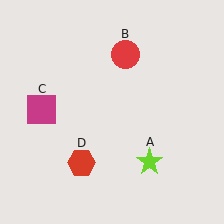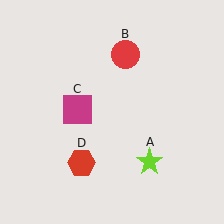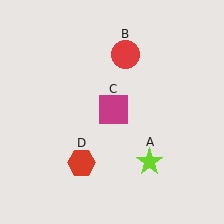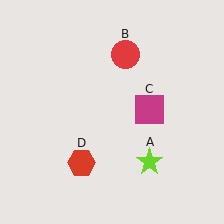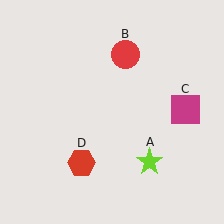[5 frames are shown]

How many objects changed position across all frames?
1 object changed position: magenta square (object C).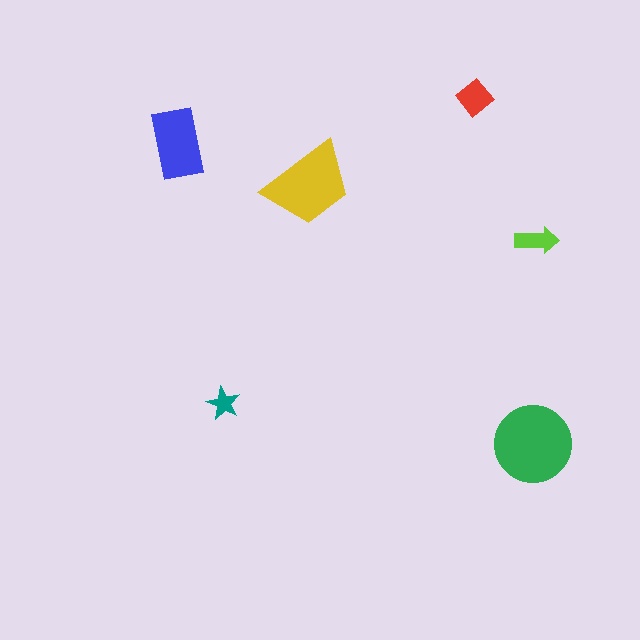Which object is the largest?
The green circle.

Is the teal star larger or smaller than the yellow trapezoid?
Smaller.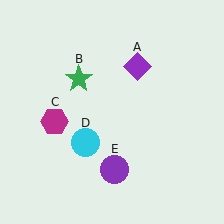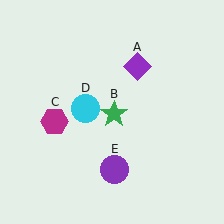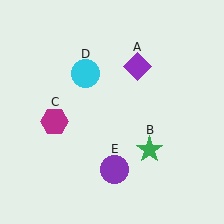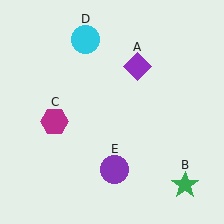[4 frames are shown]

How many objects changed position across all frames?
2 objects changed position: green star (object B), cyan circle (object D).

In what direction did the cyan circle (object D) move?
The cyan circle (object D) moved up.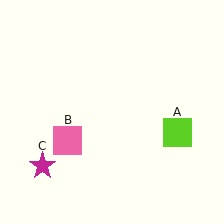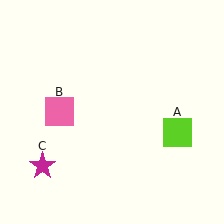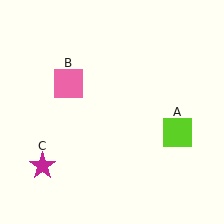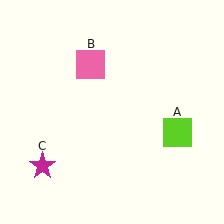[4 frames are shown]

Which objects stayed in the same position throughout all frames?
Lime square (object A) and magenta star (object C) remained stationary.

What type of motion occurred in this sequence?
The pink square (object B) rotated clockwise around the center of the scene.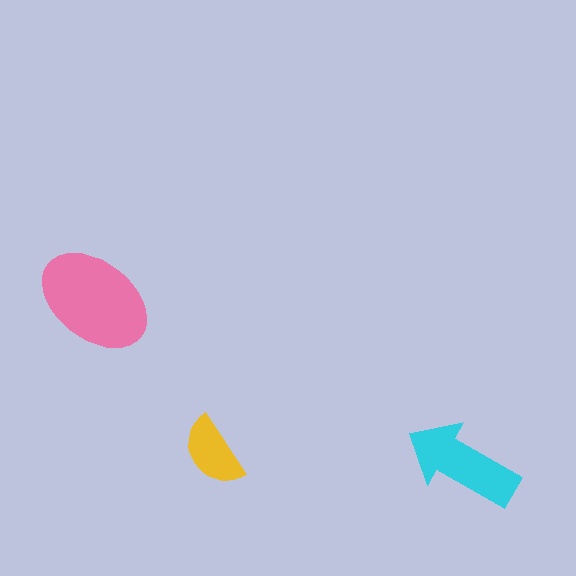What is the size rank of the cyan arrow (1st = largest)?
2nd.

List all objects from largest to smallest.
The pink ellipse, the cyan arrow, the yellow semicircle.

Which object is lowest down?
The cyan arrow is bottommost.